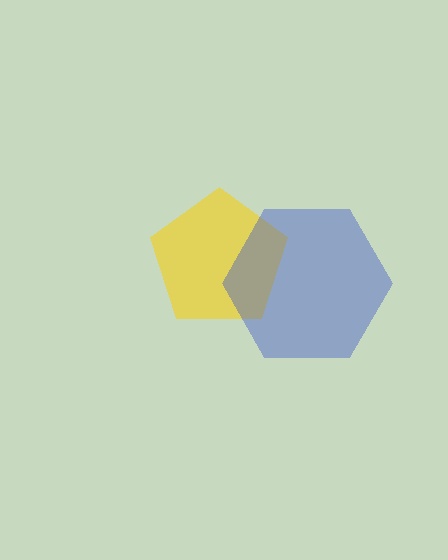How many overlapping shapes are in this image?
There are 2 overlapping shapes in the image.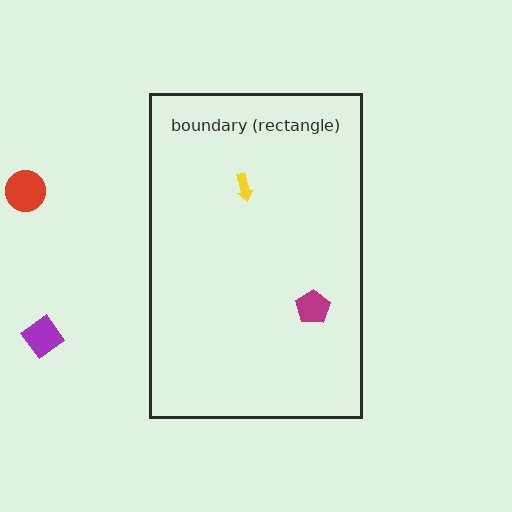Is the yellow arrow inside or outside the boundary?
Inside.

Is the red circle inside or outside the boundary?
Outside.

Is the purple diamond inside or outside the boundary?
Outside.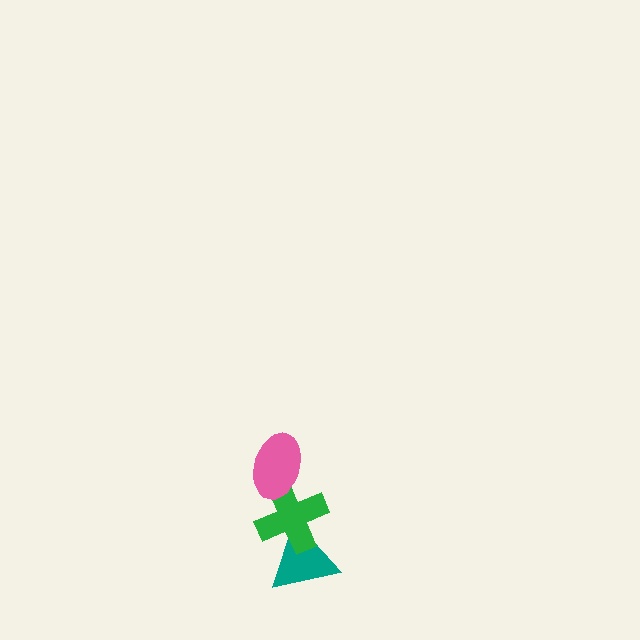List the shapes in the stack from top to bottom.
From top to bottom: the pink ellipse, the green cross, the teal triangle.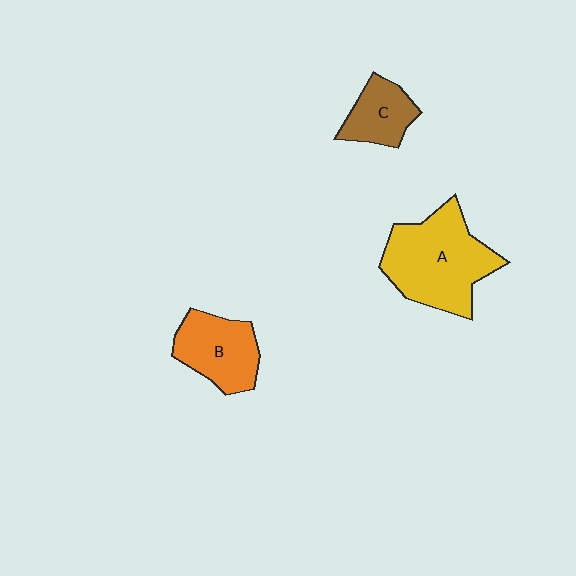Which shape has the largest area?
Shape A (yellow).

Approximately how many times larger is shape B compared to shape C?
Approximately 1.4 times.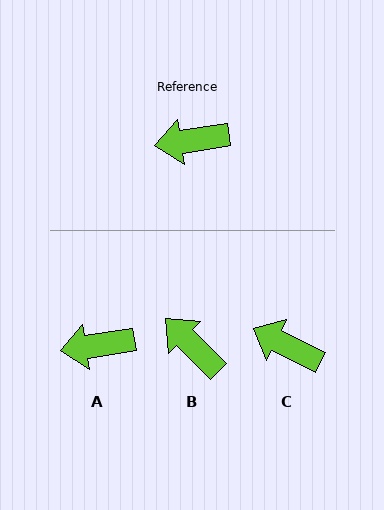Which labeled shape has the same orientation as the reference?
A.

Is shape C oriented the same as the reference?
No, it is off by about 36 degrees.